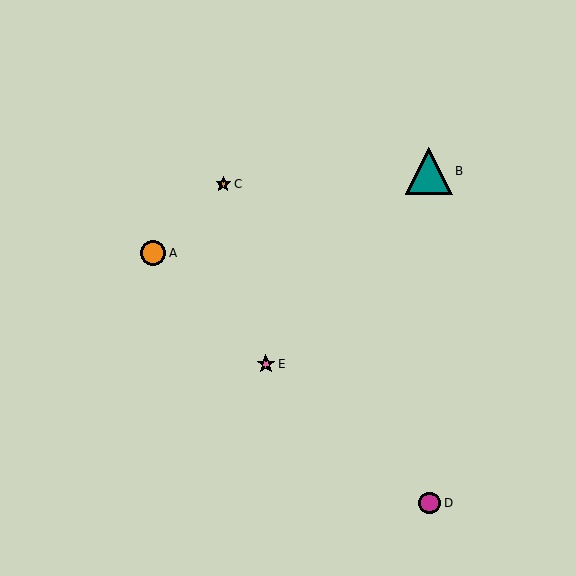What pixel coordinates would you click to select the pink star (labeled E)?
Click at (266, 364) to select the pink star E.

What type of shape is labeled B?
Shape B is a teal triangle.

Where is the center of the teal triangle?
The center of the teal triangle is at (429, 171).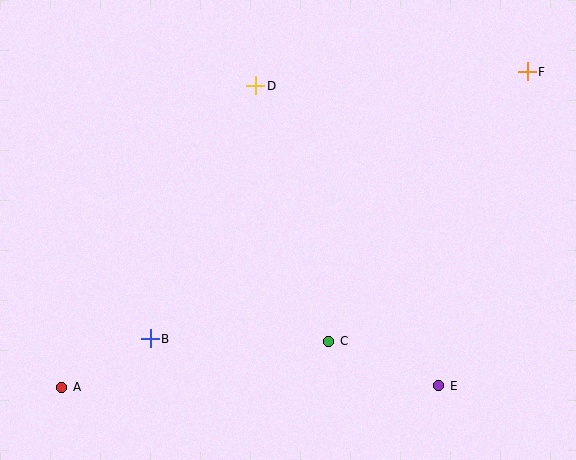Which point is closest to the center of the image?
Point C at (329, 341) is closest to the center.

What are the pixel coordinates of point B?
Point B is at (150, 339).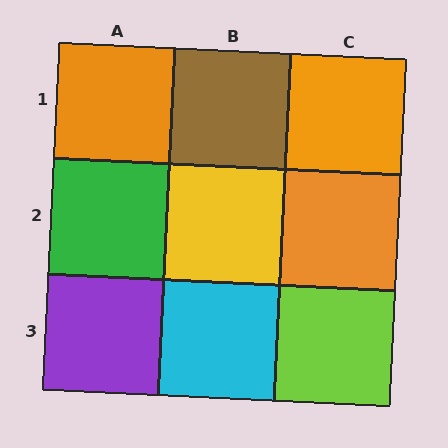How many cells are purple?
1 cell is purple.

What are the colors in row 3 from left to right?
Purple, cyan, lime.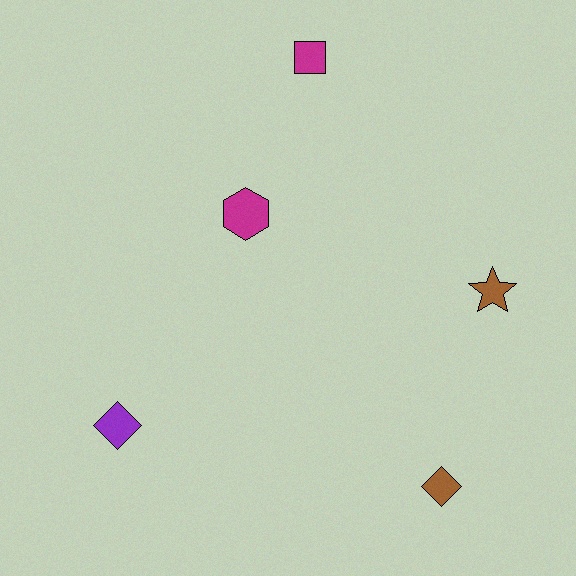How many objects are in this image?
There are 5 objects.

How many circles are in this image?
There are no circles.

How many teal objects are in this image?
There are no teal objects.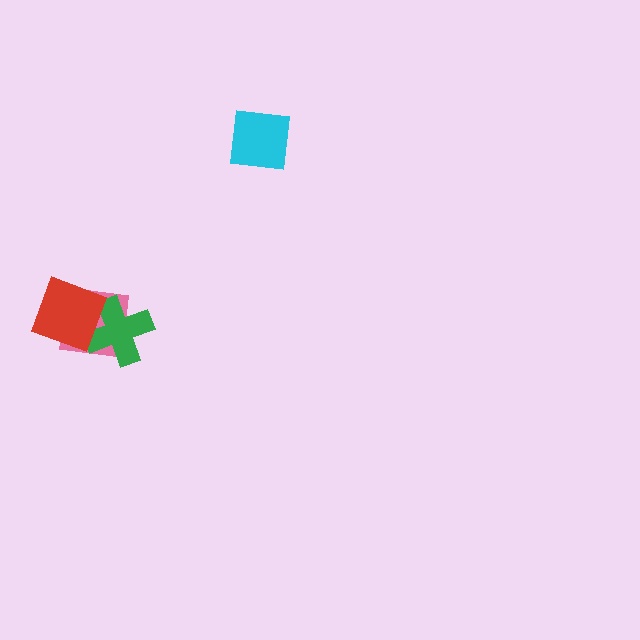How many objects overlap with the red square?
2 objects overlap with the red square.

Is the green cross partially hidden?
Yes, it is partially covered by another shape.